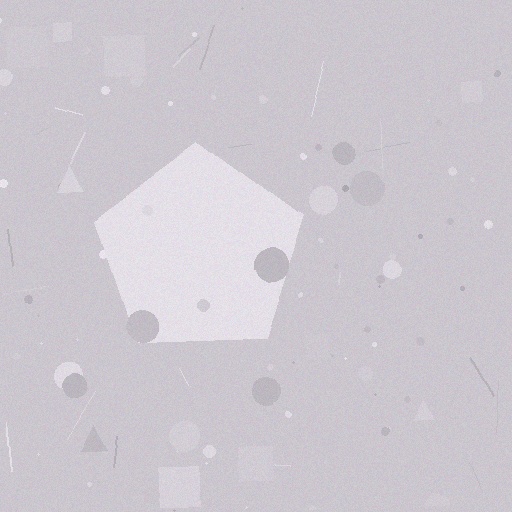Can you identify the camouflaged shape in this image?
The camouflaged shape is a pentagon.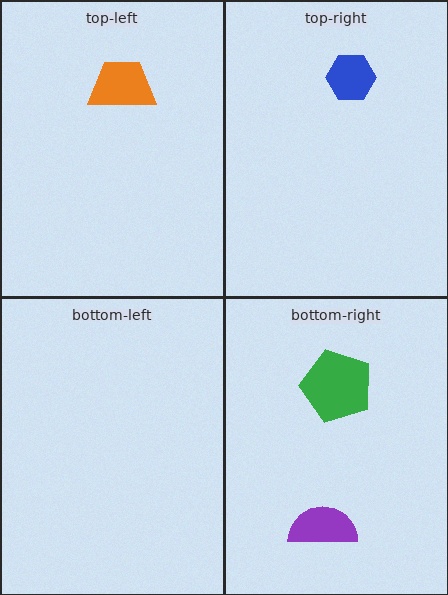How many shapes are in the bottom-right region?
2.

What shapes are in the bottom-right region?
The purple semicircle, the green pentagon.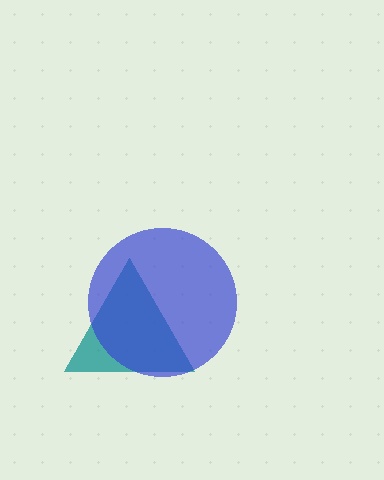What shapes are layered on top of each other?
The layered shapes are: a teal triangle, a blue circle.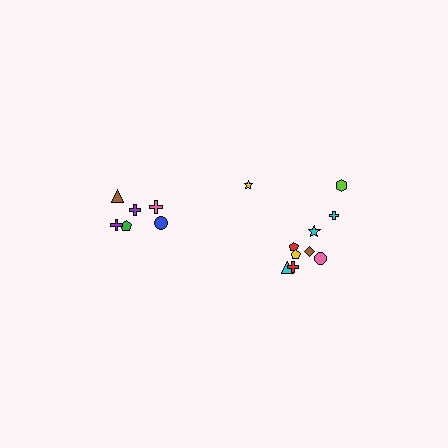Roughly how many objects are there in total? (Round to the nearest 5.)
Roughly 15 objects in total.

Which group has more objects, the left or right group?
The right group.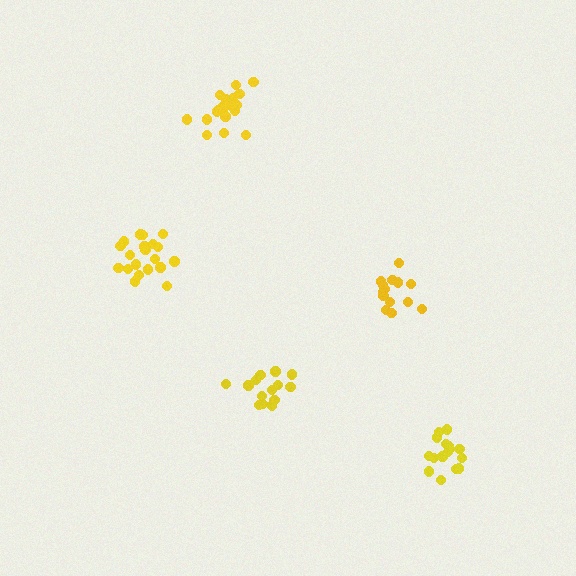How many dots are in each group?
Group 1: 20 dots, Group 2: 20 dots, Group 3: 16 dots, Group 4: 14 dots, Group 5: 14 dots (84 total).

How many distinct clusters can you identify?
There are 5 distinct clusters.